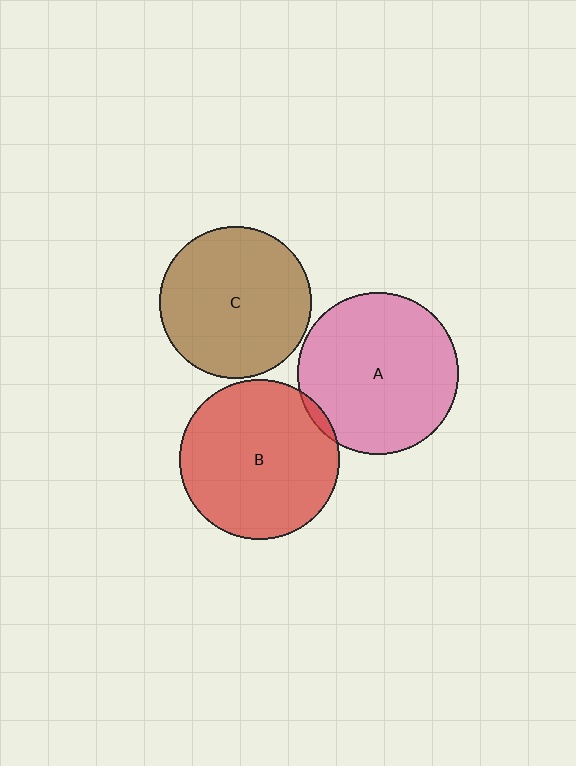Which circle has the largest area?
Circle A (pink).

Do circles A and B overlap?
Yes.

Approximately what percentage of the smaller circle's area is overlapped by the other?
Approximately 5%.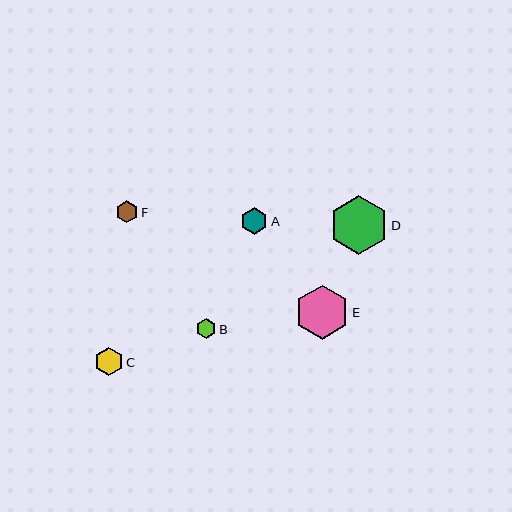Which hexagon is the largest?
Hexagon D is the largest with a size of approximately 59 pixels.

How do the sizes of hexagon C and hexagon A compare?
Hexagon C and hexagon A are approximately the same size.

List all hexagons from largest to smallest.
From largest to smallest: D, E, C, A, F, B.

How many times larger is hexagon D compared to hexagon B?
Hexagon D is approximately 3.0 times the size of hexagon B.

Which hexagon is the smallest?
Hexagon B is the smallest with a size of approximately 19 pixels.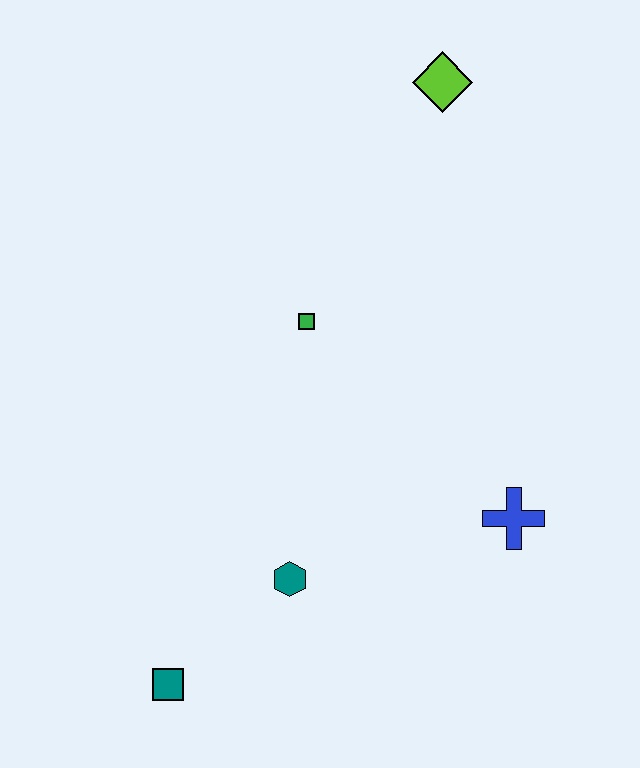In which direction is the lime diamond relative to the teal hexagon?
The lime diamond is above the teal hexagon.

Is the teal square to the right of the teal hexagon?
No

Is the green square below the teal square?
No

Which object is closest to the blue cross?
The teal hexagon is closest to the blue cross.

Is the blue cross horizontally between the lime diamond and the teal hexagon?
No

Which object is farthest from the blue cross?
The lime diamond is farthest from the blue cross.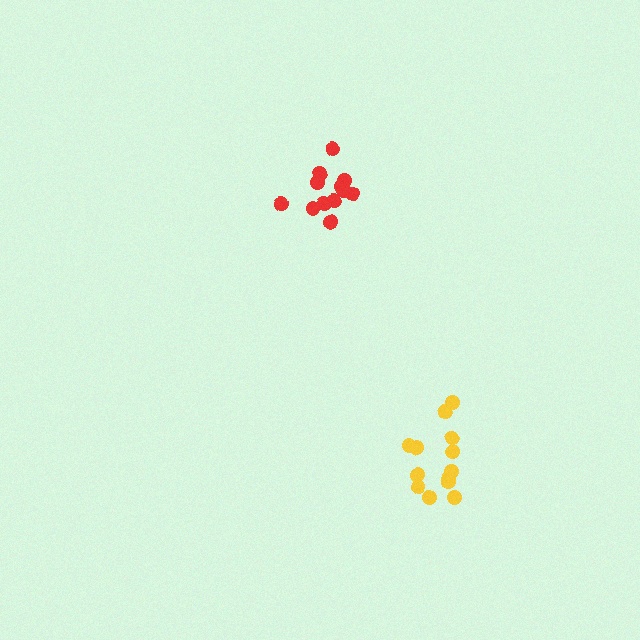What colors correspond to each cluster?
The clusters are colored: red, yellow.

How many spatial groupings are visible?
There are 2 spatial groupings.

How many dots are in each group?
Group 1: 12 dots, Group 2: 14 dots (26 total).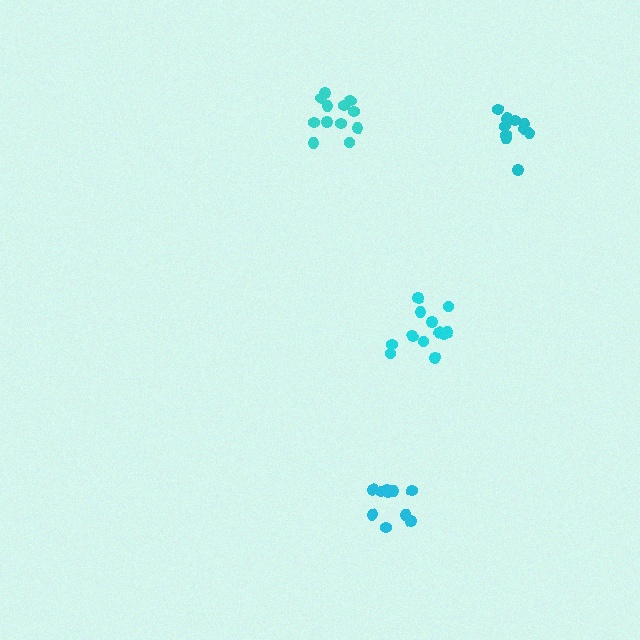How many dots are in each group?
Group 1: 10 dots, Group 2: 10 dots, Group 3: 12 dots, Group 4: 12 dots (44 total).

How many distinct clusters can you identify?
There are 4 distinct clusters.